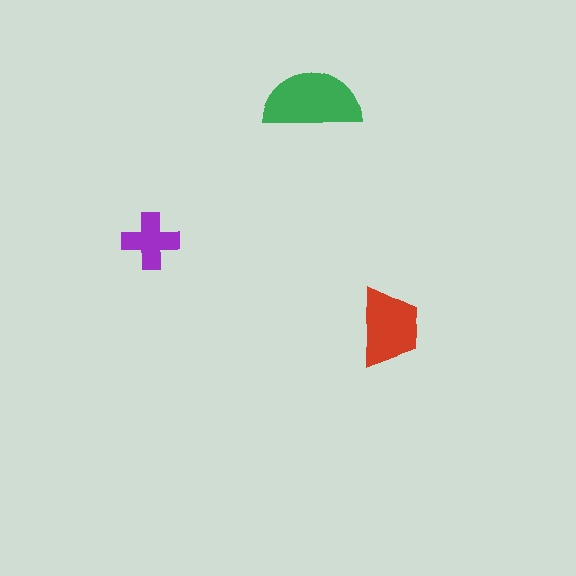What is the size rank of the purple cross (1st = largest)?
3rd.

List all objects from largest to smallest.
The green semicircle, the red trapezoid, the purple cross.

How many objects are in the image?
There are 3 objects in the image.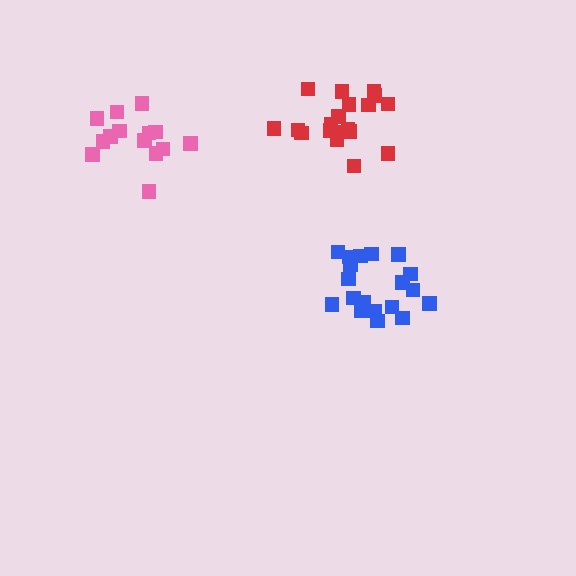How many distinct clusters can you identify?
There are 3 distinct clusters.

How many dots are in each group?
Group 1: 19 dots, Group 2: 14 dots, Group 3: 19 dots (52 total).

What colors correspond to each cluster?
The clusters are colored: blue, pink, red.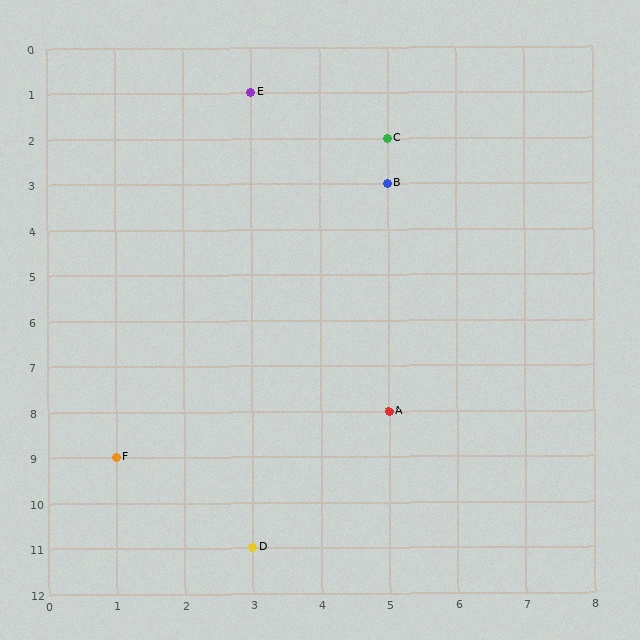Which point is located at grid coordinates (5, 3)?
Point B is at (5, 3).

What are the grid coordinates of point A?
Point A is at grid coordinates (5, 8).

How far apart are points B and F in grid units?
Points B and F are 4 columns and 6 rows apart (about 7.2 grid units diagonally).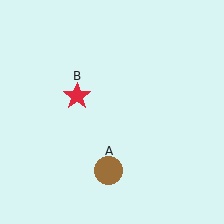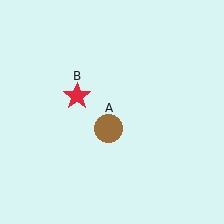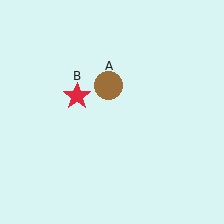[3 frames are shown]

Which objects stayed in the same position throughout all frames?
Red star (object B) remained stationary.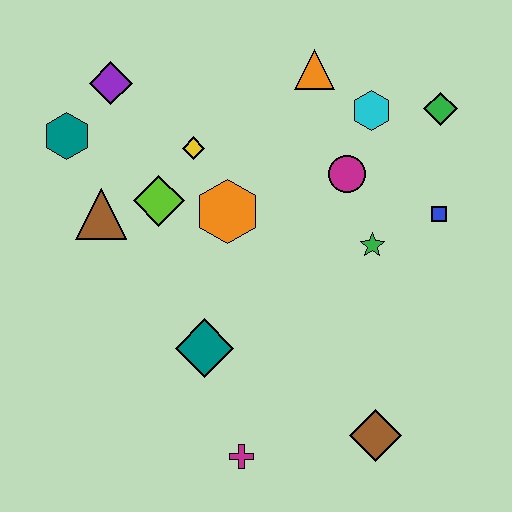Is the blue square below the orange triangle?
Yes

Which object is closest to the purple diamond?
The teal hexagon is closest to the purple diamond.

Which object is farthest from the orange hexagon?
The brown diamond is farthest from the orange hexagon.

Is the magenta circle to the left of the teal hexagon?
No